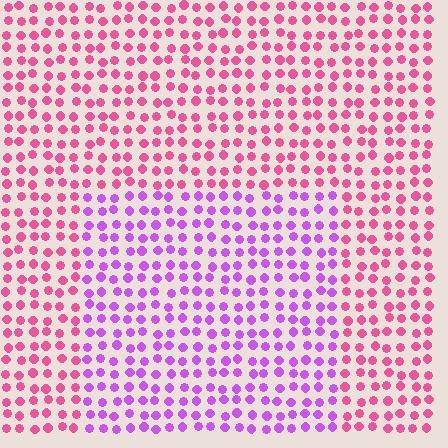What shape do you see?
I see a rectangle.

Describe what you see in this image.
The image is filled with small pink elements in a uniform arrangement. A rectangle-shaped region is visible where the elements are tinted to a slightly different hue, forming a subtle color boundary.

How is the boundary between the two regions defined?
The boundary is defined purely by a slight shift in hue (about 44 degrees). Spacing, size, and orientation are identical on both sides.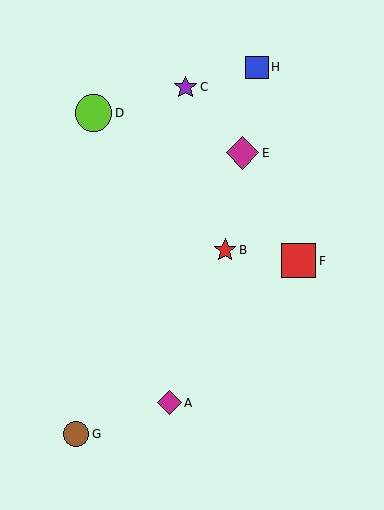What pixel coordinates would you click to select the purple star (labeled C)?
Click at (186, 87) to select the purple star C.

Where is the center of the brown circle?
The center of the brown circle is at (76, 434).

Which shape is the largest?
The lime circle (labeled D) is the largest.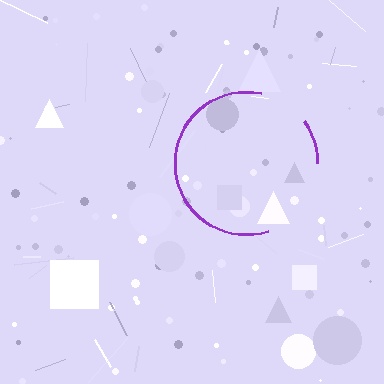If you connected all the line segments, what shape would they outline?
They would outline a circle.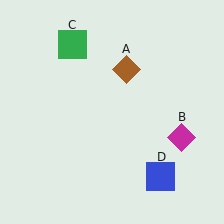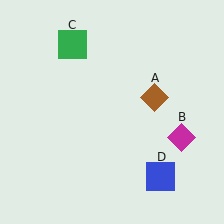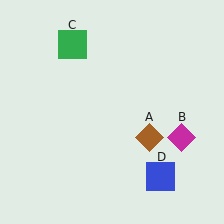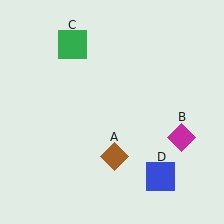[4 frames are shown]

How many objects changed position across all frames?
1 object changed position: brown diamond (object A).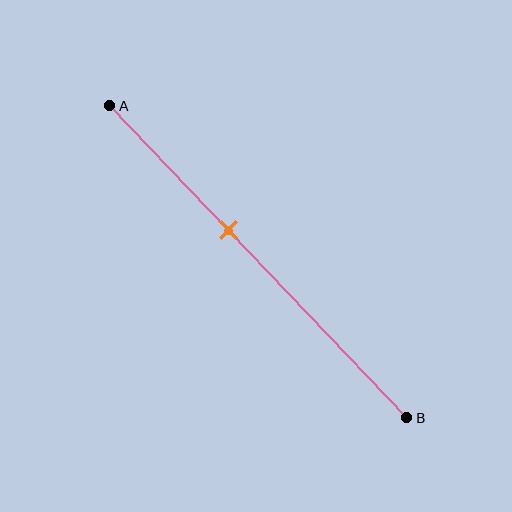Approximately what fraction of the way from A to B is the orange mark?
The orange mark is approximately 40% of the way from A to B.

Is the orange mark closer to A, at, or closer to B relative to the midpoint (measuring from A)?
The orange mark is closer to point A than the midpoint of segment AB.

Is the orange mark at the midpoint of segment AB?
No, the mark is at about 40% from A, not at the 50% midpoint.